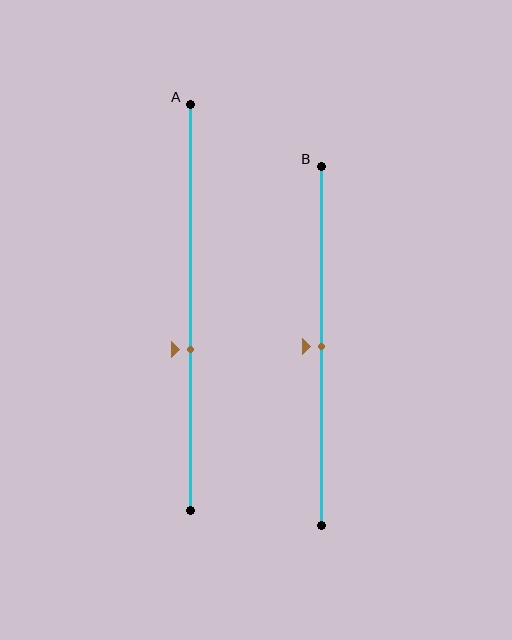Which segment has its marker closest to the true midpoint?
Segment B has its marker closest to the true midpoint.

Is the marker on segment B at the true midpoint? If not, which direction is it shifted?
Yes, the marker on segment B is at the true midpoint.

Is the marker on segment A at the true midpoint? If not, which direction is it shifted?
No, the marker on segment A is shifted downward by about 10% of the segment length.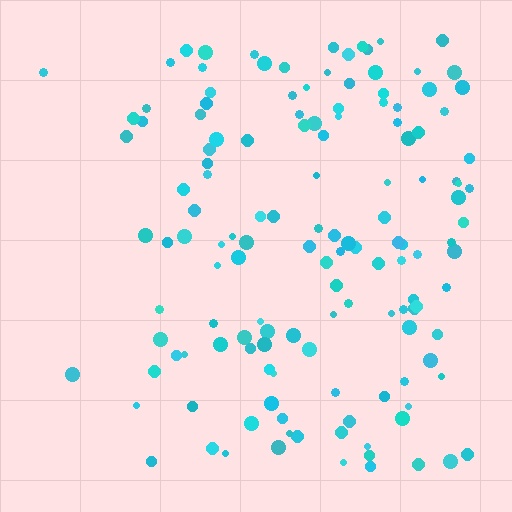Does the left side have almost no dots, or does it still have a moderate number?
Still a moderate number, just noticeably fewer than the right.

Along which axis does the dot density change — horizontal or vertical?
Horizontal.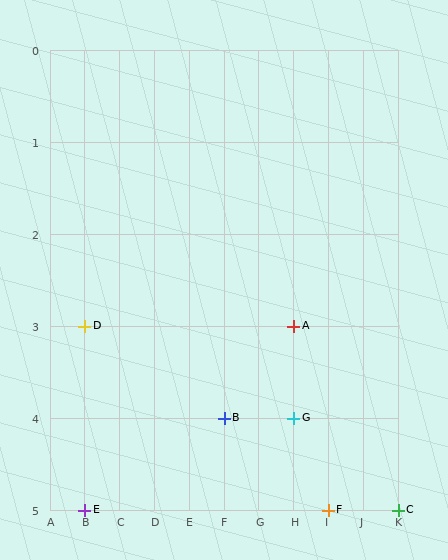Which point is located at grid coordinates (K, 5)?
Point C is at (K, 5).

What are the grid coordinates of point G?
Point G is at grid coordinates (H, 4).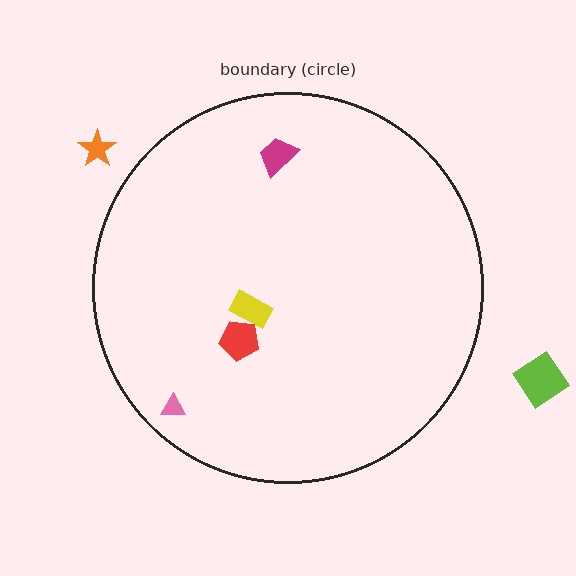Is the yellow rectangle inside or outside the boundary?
Inside.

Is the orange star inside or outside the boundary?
Outside.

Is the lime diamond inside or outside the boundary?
Outside.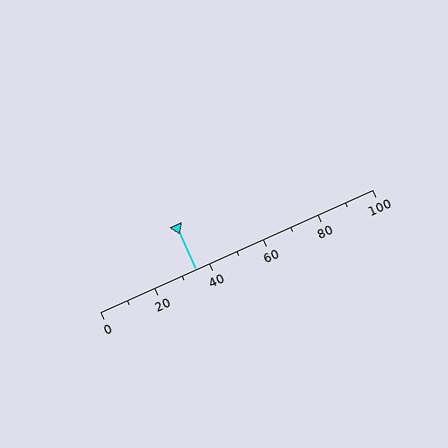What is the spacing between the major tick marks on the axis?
The major ticks are spaced 20 apart.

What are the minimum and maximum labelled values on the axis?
The axis runs from 0 to 100.